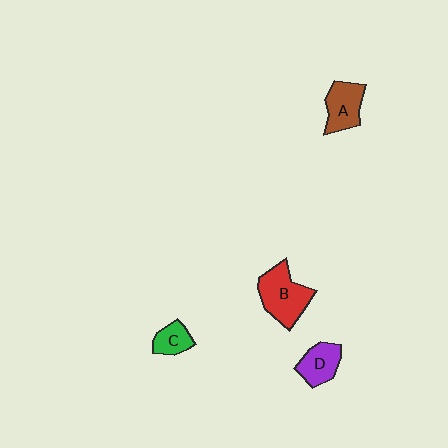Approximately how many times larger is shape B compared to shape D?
Approximately 1.6 times.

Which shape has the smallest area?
Shape C (green).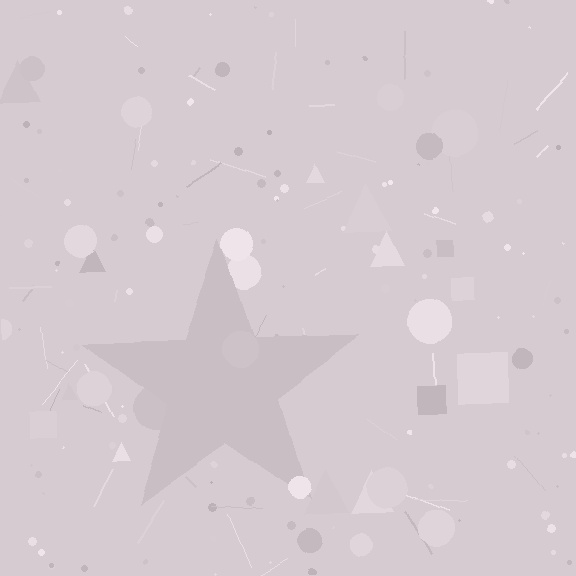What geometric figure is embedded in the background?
A star is embedded in the background.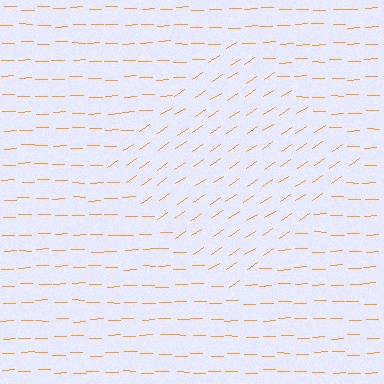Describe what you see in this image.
The image is filled with small orange line segments. A diamond region in the image has lines oriented differently from the surrounding lines, creating a visible texture boundary.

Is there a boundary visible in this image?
Yes, there is a texture boundary formed by a change in line orientation.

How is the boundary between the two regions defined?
The boundary is defined purely by a change in line orientation (approximately 32 degrees difference). All lines are the same color and thickness.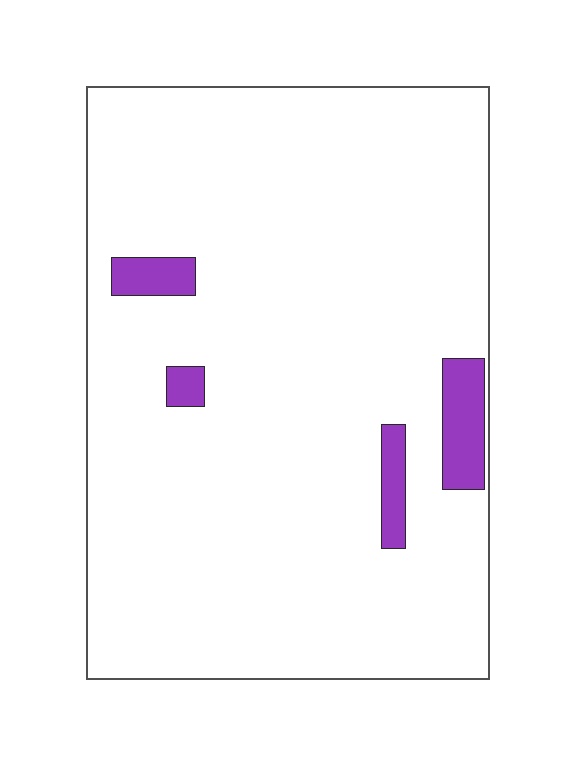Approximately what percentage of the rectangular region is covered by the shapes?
Approximately 5%.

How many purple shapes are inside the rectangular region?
4.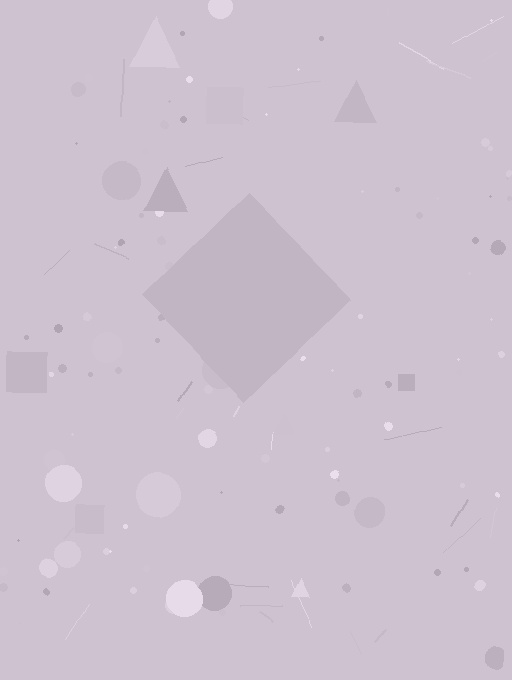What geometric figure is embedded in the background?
A diamond is embedded in the background.